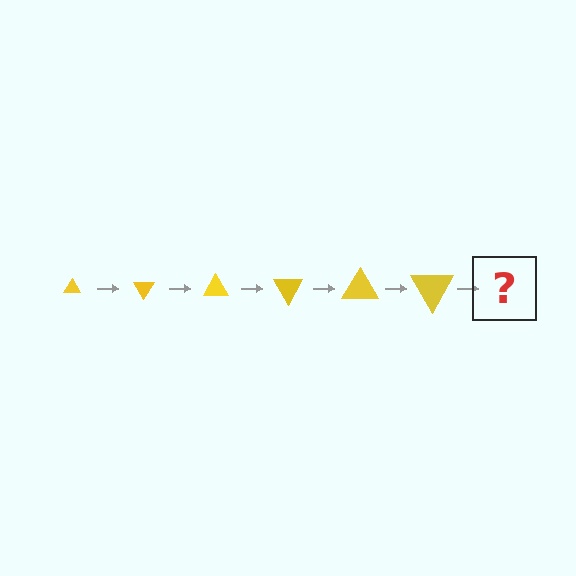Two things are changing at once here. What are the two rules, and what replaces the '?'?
The two rules are that the triangle grows larger each step and it rotates 60 degrees each step. The '?' should be a triangle, larger than the previous one and rotated 360 degrees from the start.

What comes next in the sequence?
The next element should be a triangle, larger than the previous one and rotated 360 degrees from the start.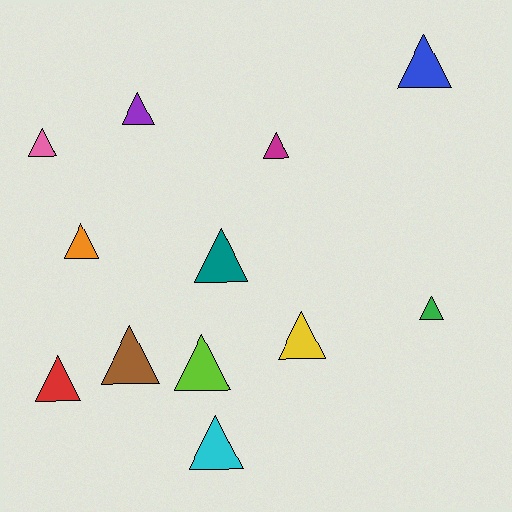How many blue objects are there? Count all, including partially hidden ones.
There is 1 blue object.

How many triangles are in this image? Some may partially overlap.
There are 12 triangles.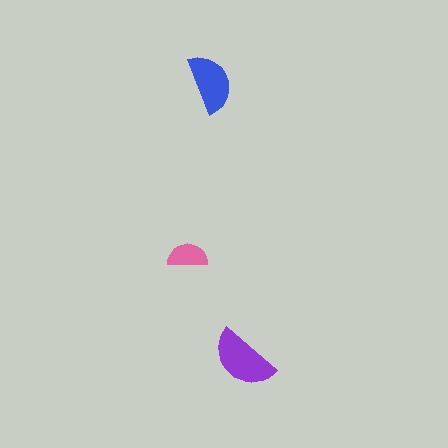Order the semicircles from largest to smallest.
the purple one, the blue one, the pink one.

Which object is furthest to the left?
The pink semicircle is leftmost.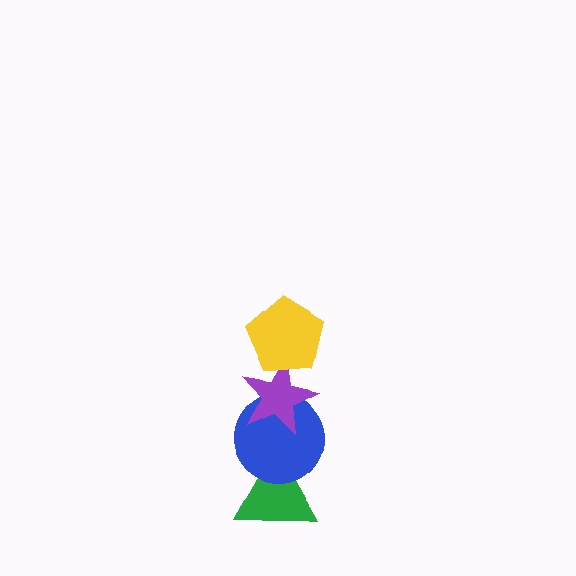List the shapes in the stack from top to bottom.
From top to bottom: the yellow pentagon, the purple star, the blue circle, the green triangle.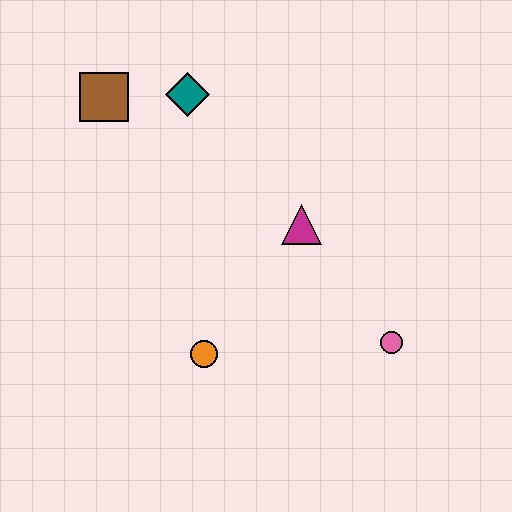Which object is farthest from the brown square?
The pink circle is farthest from the brown square.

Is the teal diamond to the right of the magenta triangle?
No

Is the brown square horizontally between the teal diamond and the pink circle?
No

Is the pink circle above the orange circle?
Yes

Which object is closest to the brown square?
The teal diamond is closest to the brown square.